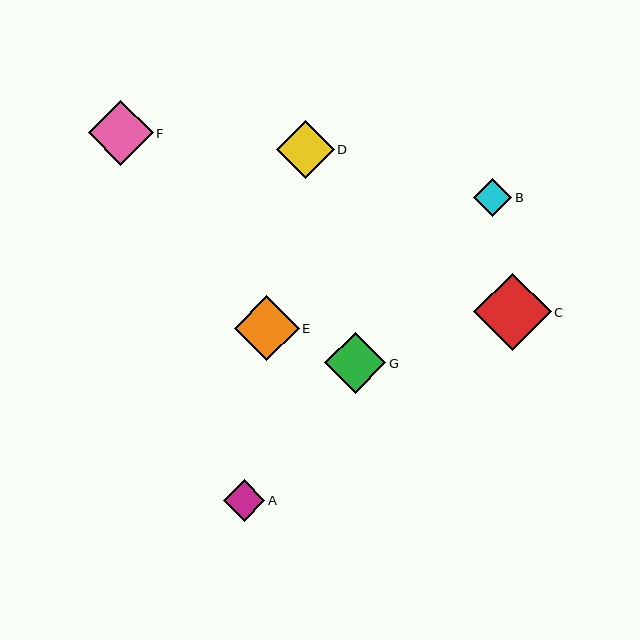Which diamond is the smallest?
Diamond B is the smallest with a size of approximately 38 pixels.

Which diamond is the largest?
Diamond C is the largest with a size of approximately 77 pixels.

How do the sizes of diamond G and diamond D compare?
Diamond G and diamond D are approximately the same size.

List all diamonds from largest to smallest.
From largest to smallest: C, F, E, G, D, A, B.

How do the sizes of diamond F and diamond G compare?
Diamond F and diamond G are approximately the same size.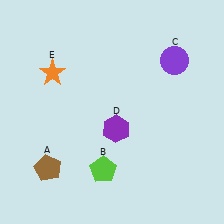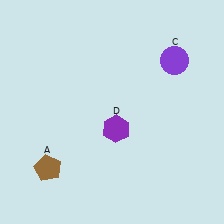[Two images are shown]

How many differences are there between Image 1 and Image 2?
There are 2 differences between the two images.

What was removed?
The orange star (E), the lime pentagon (B) were removed in Image 2.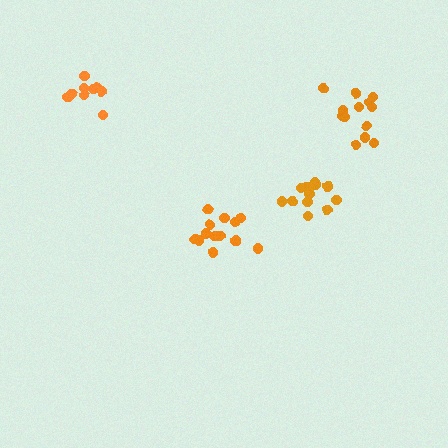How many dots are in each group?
Group 1: 13 dots, Group 2: 13 dots, Group 3: 13 dots, Group 4: 9 dots (48 total).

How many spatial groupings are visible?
There are 4 spatial groupings.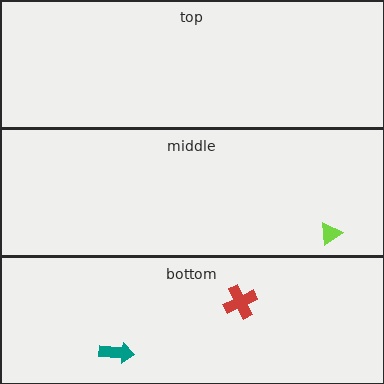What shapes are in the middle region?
The lime triangle.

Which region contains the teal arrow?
The bottom region.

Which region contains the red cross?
The bottom region.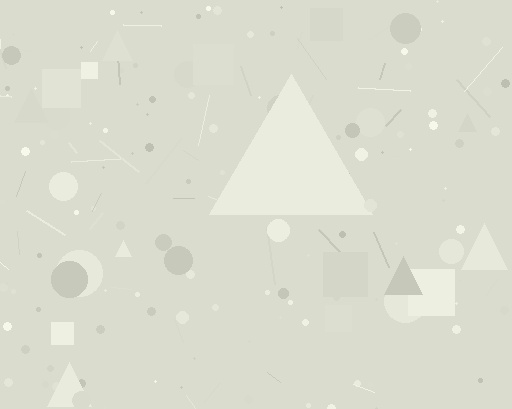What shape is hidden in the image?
A triangle is hidden in the image.